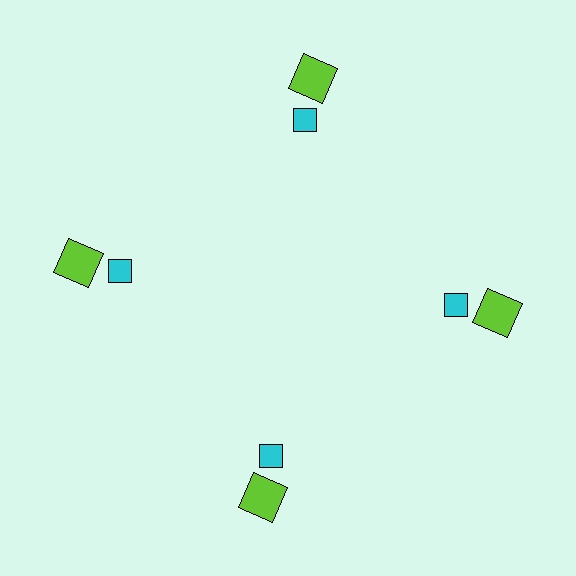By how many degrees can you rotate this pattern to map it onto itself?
The pattern maps onto itself every 90 degrees of rotation.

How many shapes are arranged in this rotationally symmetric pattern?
There are 8 shapes, arranged in 4 groups of 2.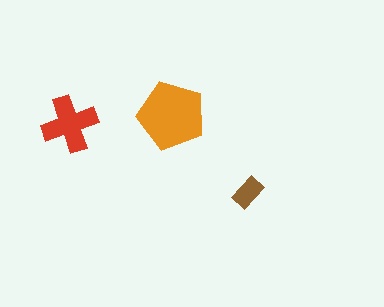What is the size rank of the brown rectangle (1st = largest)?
3rd.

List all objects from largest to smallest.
The orange pentagon, the red cross, the brown rectangle.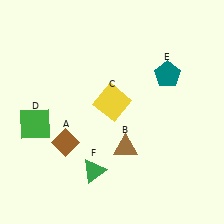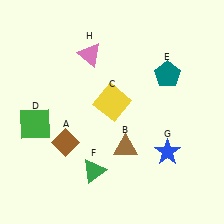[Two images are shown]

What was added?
A blue star (G), a pink triangle (H) were added in Image 2.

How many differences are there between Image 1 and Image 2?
There are 2 differences between the two images.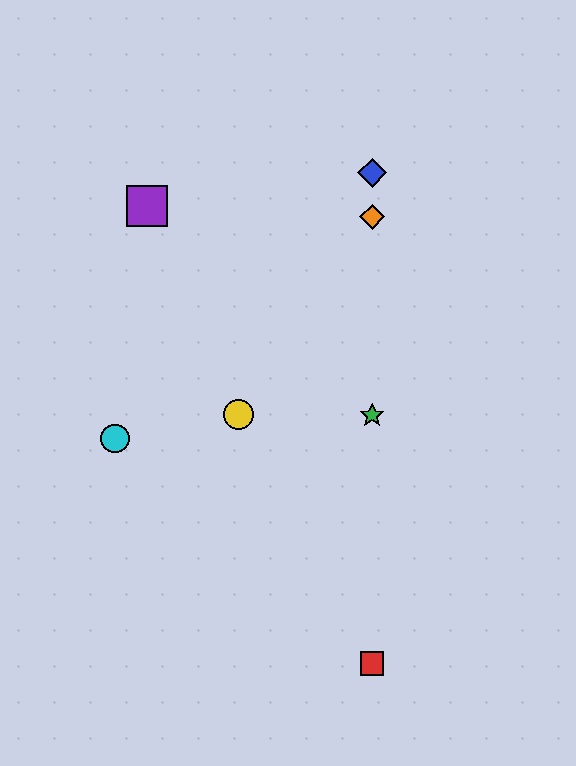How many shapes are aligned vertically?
4 shapes (the red square, the blue diamond, the green star, the orange diamond) are aligned vertically.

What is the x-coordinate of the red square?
The red square is at x≈372.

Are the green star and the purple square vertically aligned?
No, the green star is at x≈372 and the purple square is at x≈147.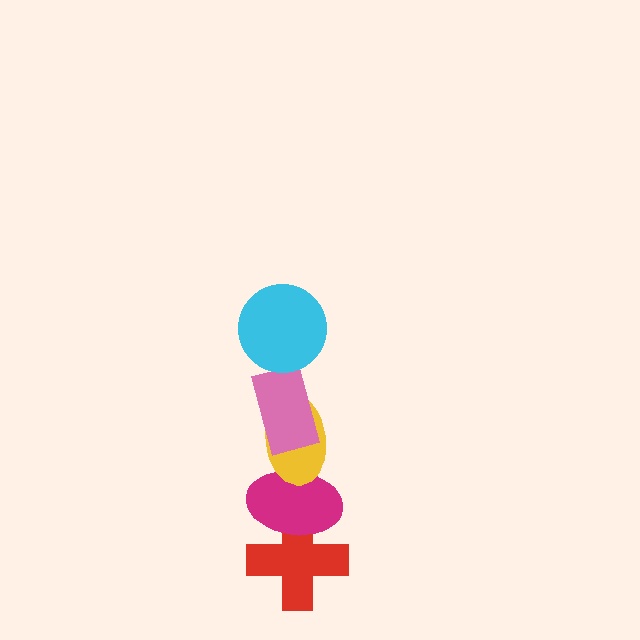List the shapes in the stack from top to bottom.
From top to bottom: the cyan circle, the pink rectangle, the yellow ellipse, the magenta ellipse, the red cross.